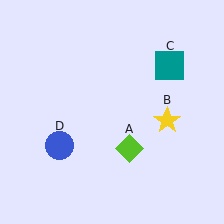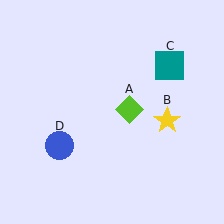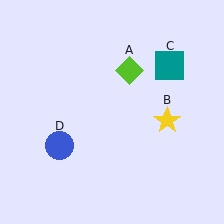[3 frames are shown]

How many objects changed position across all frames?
1 object changed position: lime diamond (object A).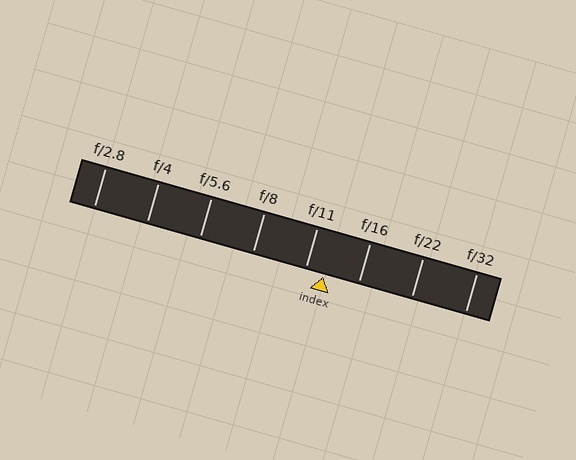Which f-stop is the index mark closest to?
The index mark is closest to f/11.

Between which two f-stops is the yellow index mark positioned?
The index mark is between f/11 and f/16.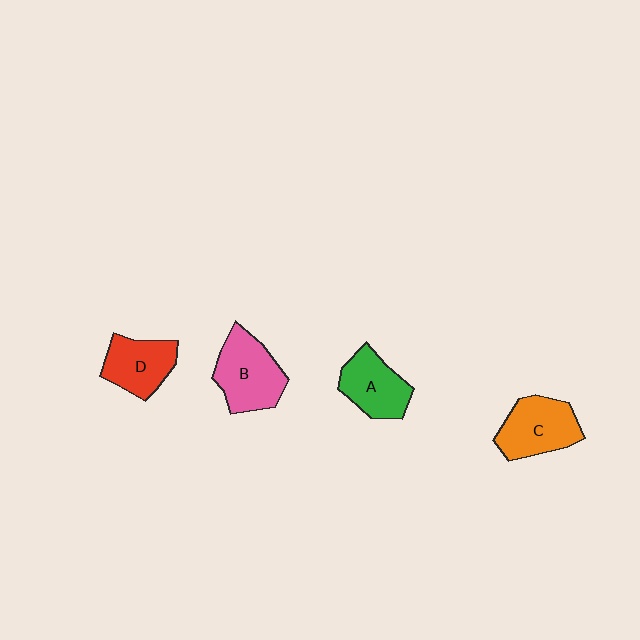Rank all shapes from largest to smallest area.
From largest to smallest: B (pink), C (orange), A (green), D (red).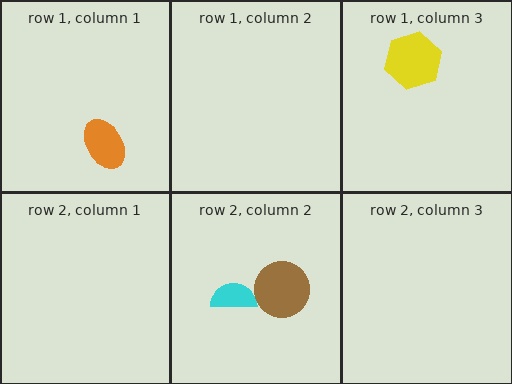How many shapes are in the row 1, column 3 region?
1.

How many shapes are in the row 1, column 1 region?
1.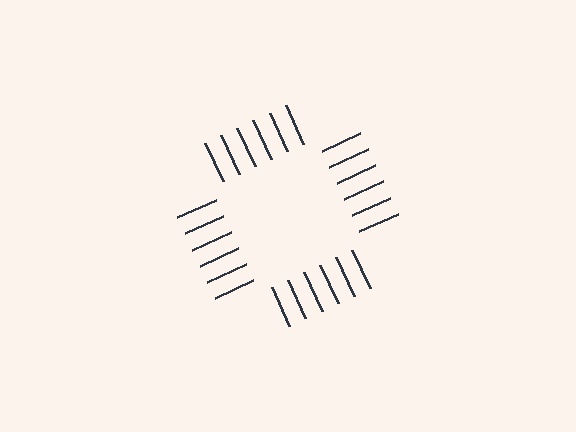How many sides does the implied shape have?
4 sides — the line-ends trace a square.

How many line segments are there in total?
24 — 6 along each of the 4 edges.